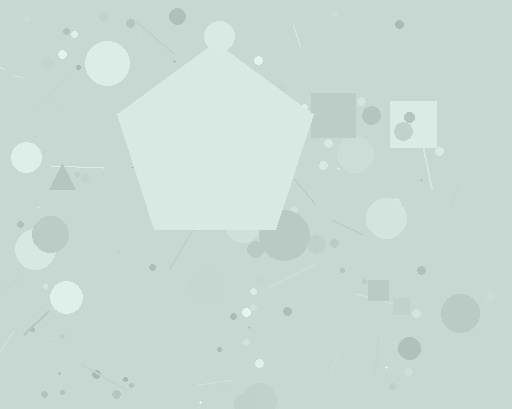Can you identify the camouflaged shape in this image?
The camouflaged shape is a pentagon.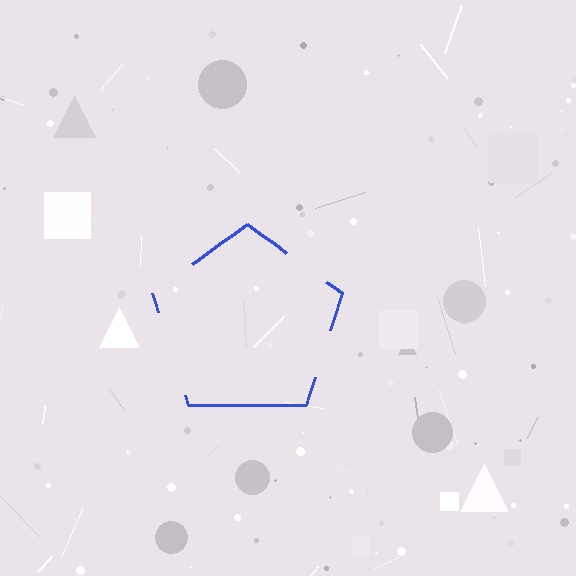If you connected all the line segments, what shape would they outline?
They would outline a pentagon.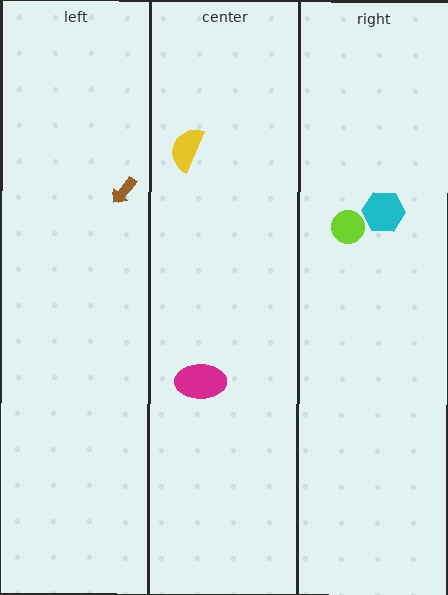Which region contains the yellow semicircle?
The center region.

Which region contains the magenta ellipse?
The center region.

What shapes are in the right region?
The cyan hexagon, the lime circle.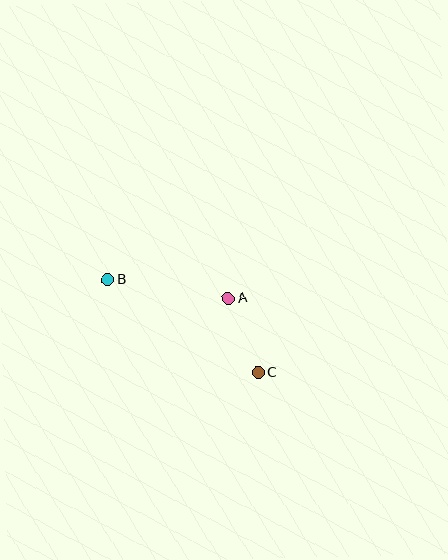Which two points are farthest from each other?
Points B and C are farthest from each other.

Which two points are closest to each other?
Points A and C are closest to each other.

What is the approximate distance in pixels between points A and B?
The distance between A and B is approximately 122 pixels.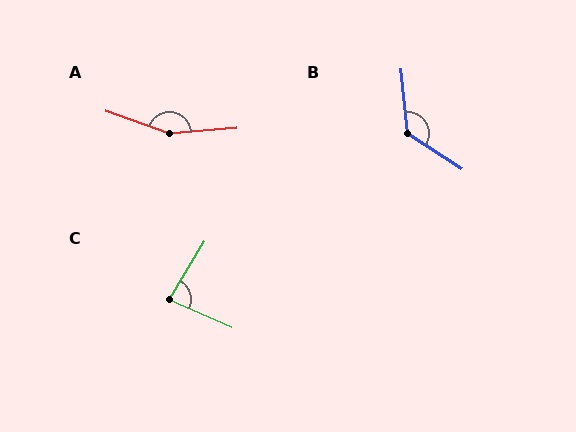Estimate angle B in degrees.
Approximately 129 degrees.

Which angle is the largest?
A, at approximately 156 degrees.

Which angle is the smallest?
C, at approximately 83 degrees.